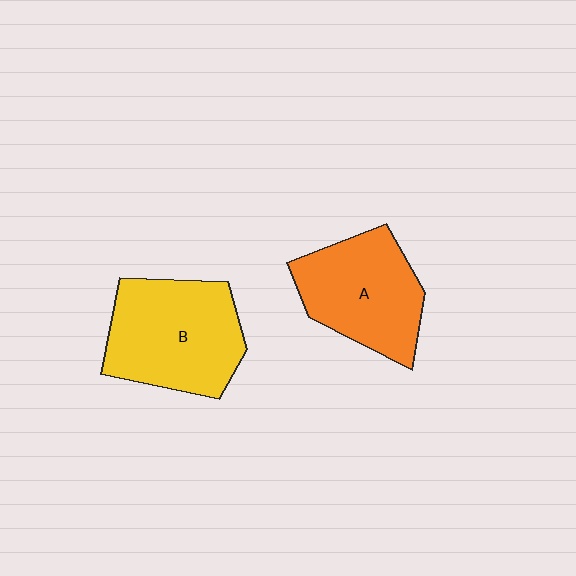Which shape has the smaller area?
Shape A (orange).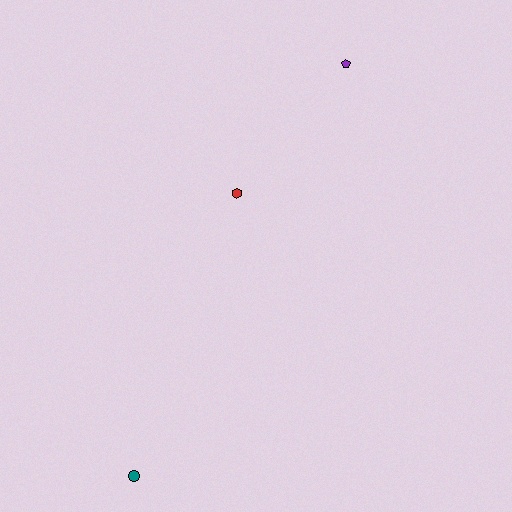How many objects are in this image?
There are 3 objects.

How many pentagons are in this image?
There is 1 pentagon.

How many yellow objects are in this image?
There are no yellow objects.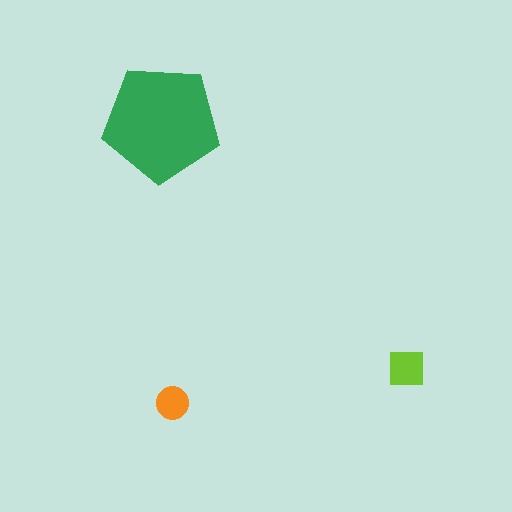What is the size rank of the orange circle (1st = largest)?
3rd.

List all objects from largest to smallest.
The green pentagon, the lime square, the orange circle.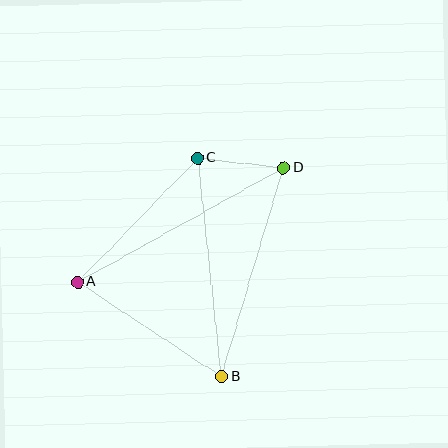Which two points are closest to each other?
Points C and D are closest to each other.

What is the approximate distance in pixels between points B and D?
The distance between B and D is approximately 218 pixels.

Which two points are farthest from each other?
Points A and D are farthest from each other.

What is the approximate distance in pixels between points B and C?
The distance between B and C is approximately 220 pixels.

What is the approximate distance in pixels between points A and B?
The distance between A and B is approximately 172 pixels.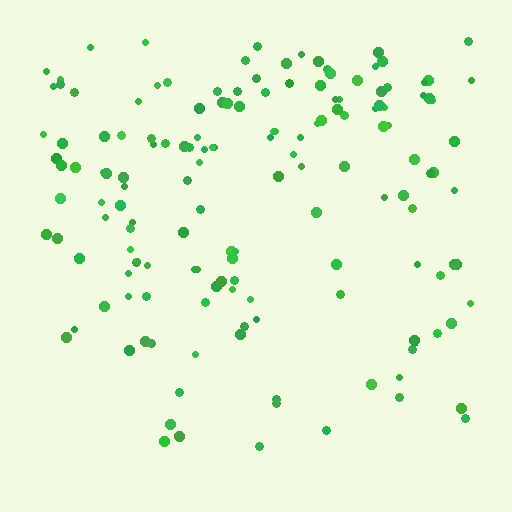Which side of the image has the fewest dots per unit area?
The bottom.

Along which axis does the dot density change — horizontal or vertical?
Vertical.